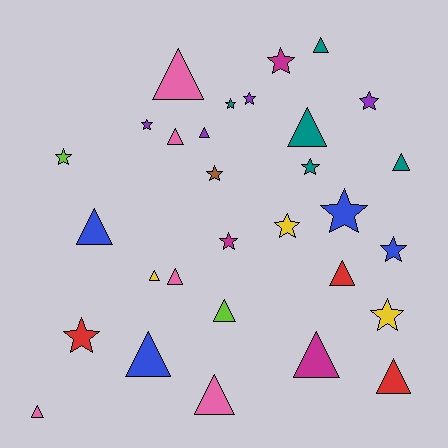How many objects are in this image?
There are 30 objects.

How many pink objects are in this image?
There are 5 pink objects.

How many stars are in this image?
There are 14 stars.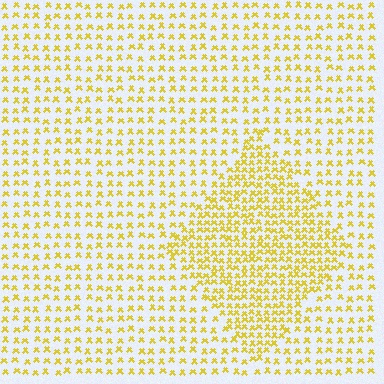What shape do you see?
I see a diamond.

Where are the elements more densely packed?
The elements are more densely packed inside the diamond boundary.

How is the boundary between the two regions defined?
The boundary is defined by a change in element density (approximately 1.9x ratio). All elements are the same color, size, and shape.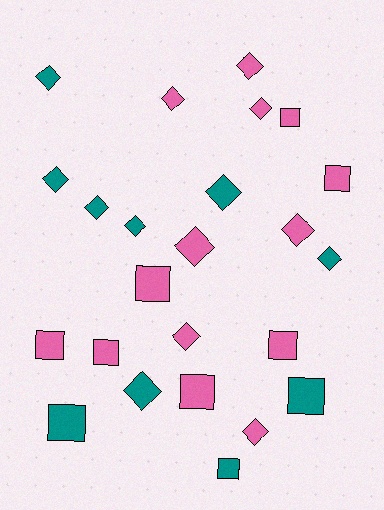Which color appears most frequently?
Pink, with 14 objects.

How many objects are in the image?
There are 24 objects.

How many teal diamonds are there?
There are 7 teal diamonds.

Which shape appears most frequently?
Diamond, with 14 objects.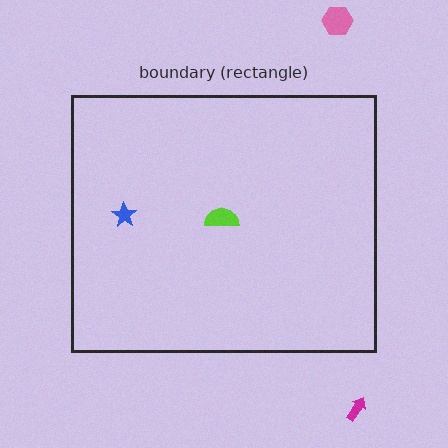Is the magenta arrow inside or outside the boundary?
Outside.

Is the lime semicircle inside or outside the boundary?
Inside.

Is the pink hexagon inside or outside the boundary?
Outside.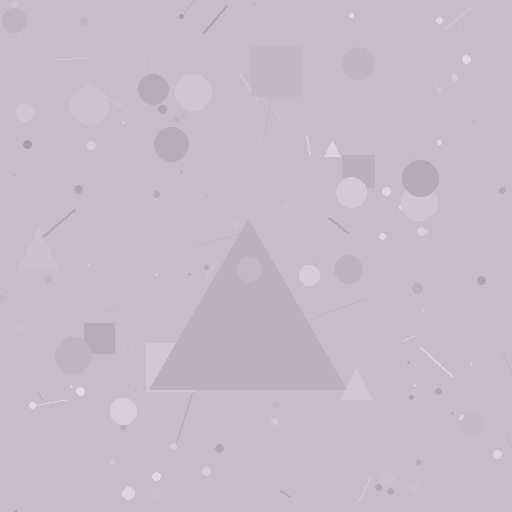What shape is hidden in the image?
A triangle is hidden in the image.